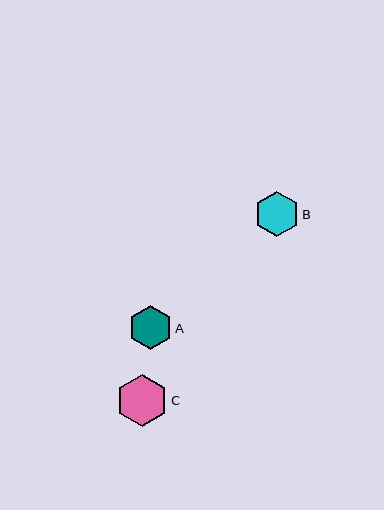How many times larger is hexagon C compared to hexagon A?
Hexagon C is approximately 1.2 times the size of hexagon A.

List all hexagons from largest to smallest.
From largest to smallest: C, B, A.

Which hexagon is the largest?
Hexagon C is the largest with a size of approximately 52 pixels.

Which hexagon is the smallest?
Hexagon A is the smallest with a size of approximately 43 pixels.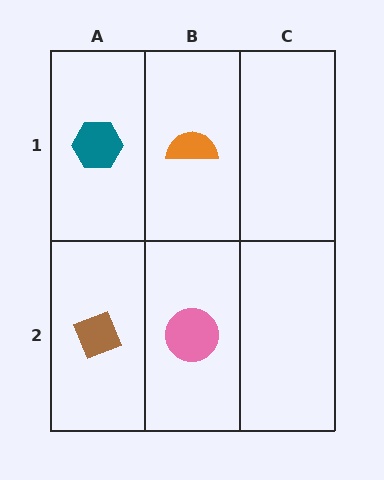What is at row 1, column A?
A teal hexagon.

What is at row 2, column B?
A pink circle.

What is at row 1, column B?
An orange semicircle.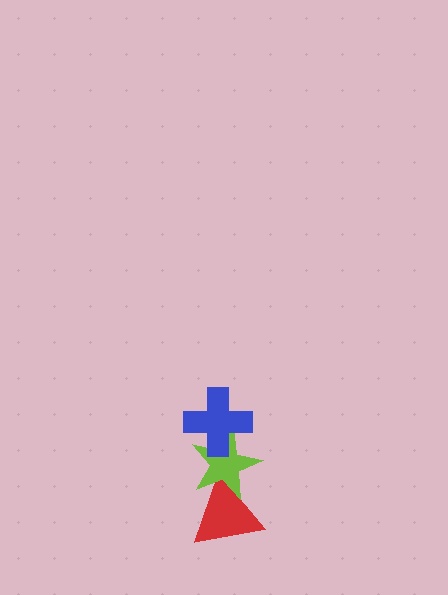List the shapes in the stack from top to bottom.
From top to bottom: the blue cross, the lime star, the red triangle.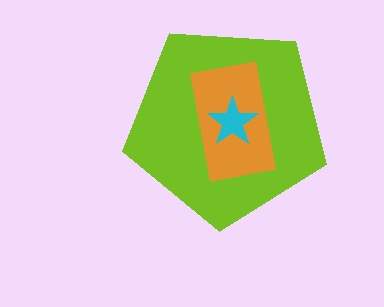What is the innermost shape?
The cyan star.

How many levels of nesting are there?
3.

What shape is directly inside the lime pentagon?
The orange rectangle.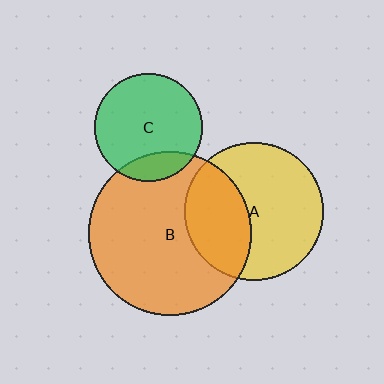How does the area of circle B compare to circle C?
Approximately 2.3 times.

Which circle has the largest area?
Circle B (orange).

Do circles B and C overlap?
Yes.